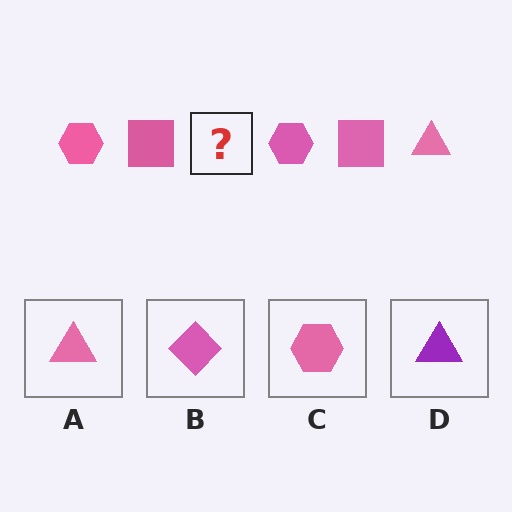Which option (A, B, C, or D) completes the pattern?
A.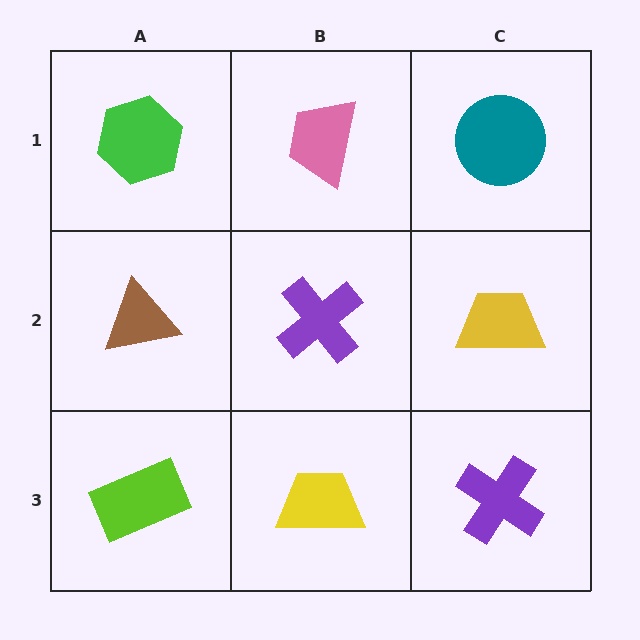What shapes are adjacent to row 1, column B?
A purple cross (row 2, column B), a green hexagon (row 1, column A), a teal circle (row 1, column C).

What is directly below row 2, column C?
A purple cross.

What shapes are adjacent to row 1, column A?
A brown triangle (row 2, column A), a pink trapezoid (row 1, column B).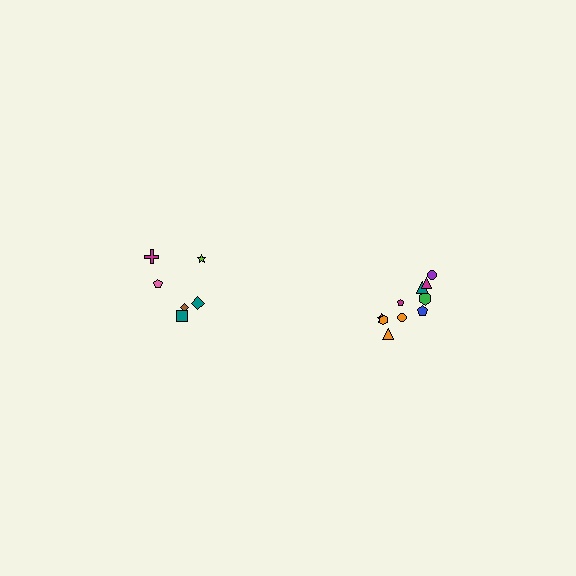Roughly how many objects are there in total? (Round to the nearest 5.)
Roughly 15 objects in total.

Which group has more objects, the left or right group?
The right group.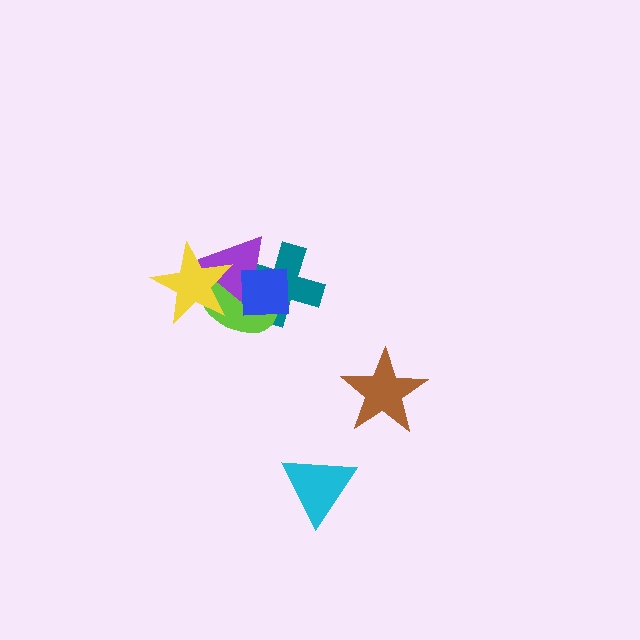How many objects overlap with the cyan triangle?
0 objects overlap with the cyan triangle.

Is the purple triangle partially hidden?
Yes, it is partially covered by another shape.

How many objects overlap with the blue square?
3 objects overlap with the blue square.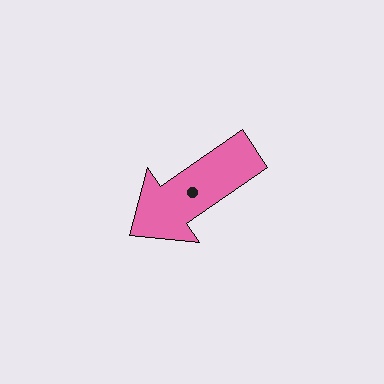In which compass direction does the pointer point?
Southwest.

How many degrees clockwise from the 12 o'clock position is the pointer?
Approximately 236 degrees.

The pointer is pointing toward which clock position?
Roughly 8 o'clock.